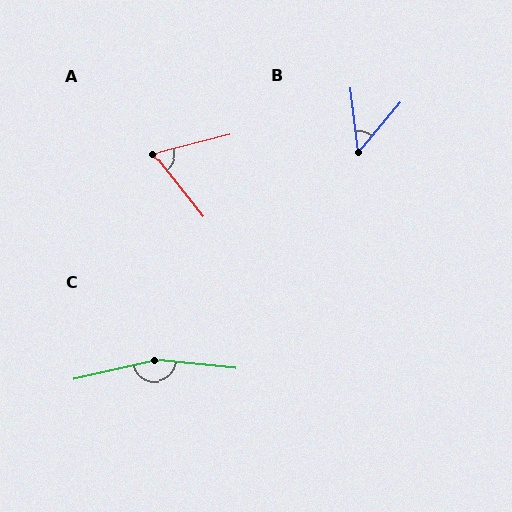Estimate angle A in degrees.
Approximately 66 degrees.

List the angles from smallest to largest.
B (46°), A (66°), C (161°).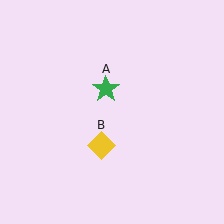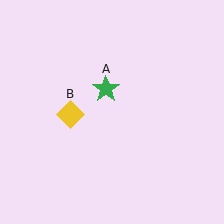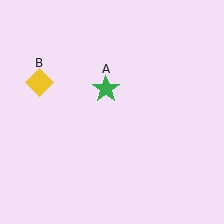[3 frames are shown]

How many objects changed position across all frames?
1 object changed position: yellow diamond (object B).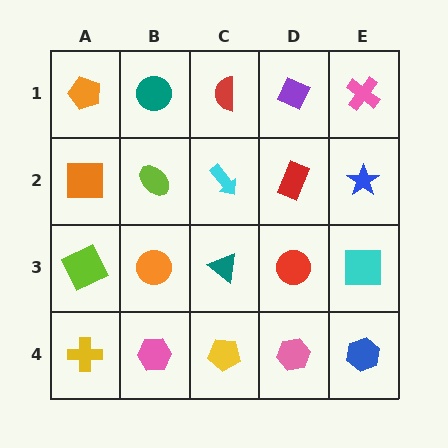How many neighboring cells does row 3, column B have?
4.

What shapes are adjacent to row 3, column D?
A red rectangle (row 2, column D), a pink hexagon (row 4, column D), a teal triangle (row 3, column C), a cyan square (row 3, column E).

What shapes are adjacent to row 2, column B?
A teal circle (row 1, column B), an orange circle (row 3, column B), an orange square (row 2, column A), a cyan arrow (row 2, column C).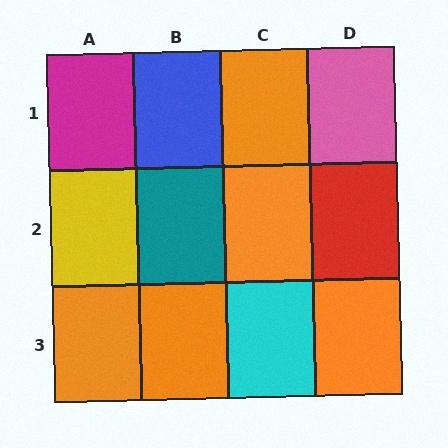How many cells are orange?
5 cells are orange.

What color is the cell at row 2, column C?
Orange.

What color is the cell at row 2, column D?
Red.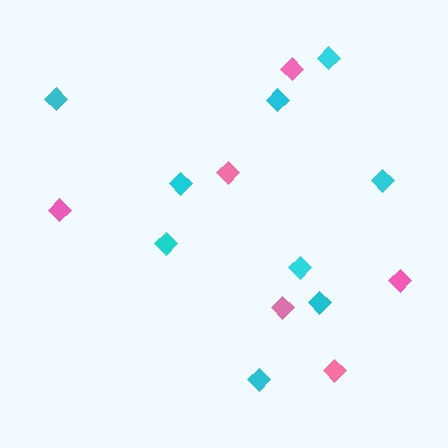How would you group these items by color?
There are 2 groups: one group of pink diamonds (6) and one group of cyan diamonds (9).